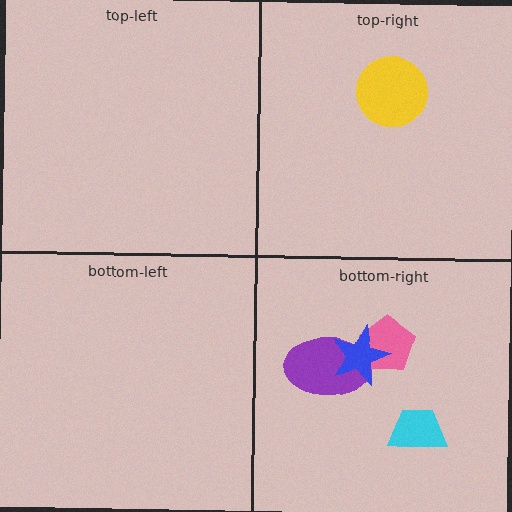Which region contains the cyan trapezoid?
The bottom-right region.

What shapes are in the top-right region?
The yellow circle.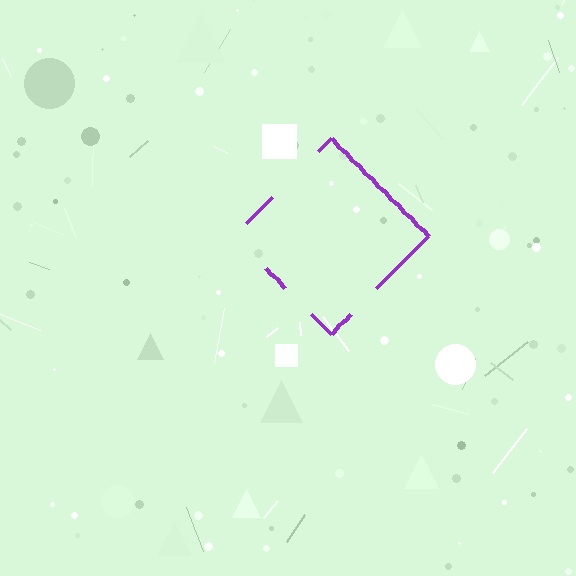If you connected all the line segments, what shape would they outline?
They would outline a diamond.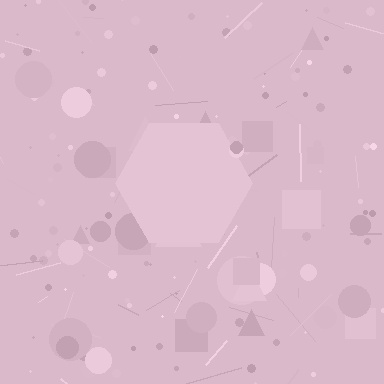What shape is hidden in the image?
A hexagon is hidden in the image.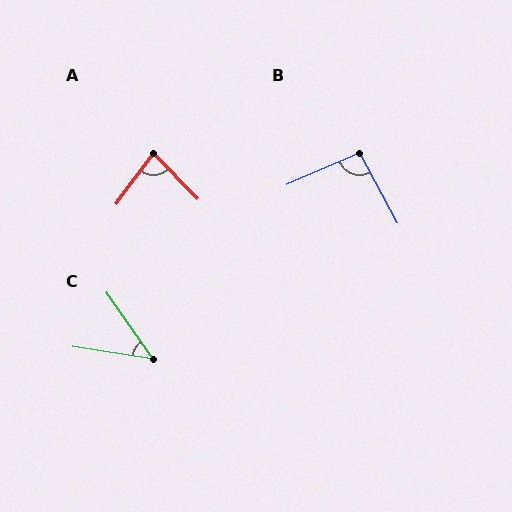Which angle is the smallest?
C, at approximately 46 degrees.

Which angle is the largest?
B, at approximately 95 degrees.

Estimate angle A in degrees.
Approximately 81 degrees.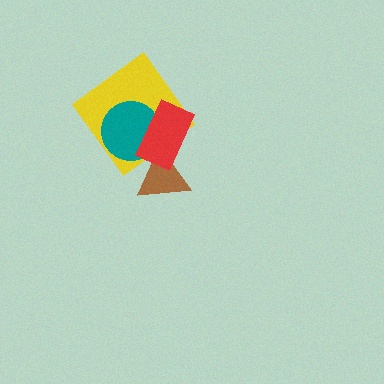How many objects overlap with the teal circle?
2 objects overlap with the teal circle.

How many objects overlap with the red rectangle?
3 objects overlap with the red rectangle.